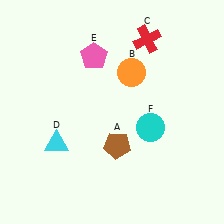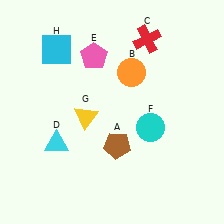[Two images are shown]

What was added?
A yellow triangle (G), a cyan square (H) were added in Image 2.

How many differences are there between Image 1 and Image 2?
There are 2 differences between the two images.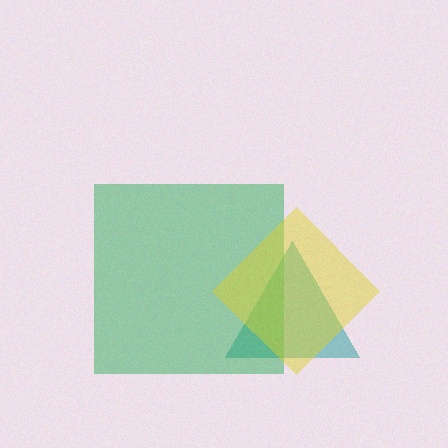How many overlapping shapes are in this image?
There are 3 overlapping shapes in the image.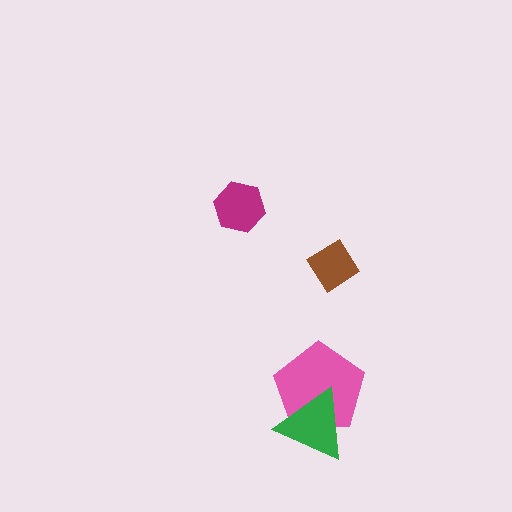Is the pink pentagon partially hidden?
Yes, it is partially covered by another shape.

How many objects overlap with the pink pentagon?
1 object overlaps with the pink pentagon.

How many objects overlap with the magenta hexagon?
0 objects overlap with the magenta hexagon.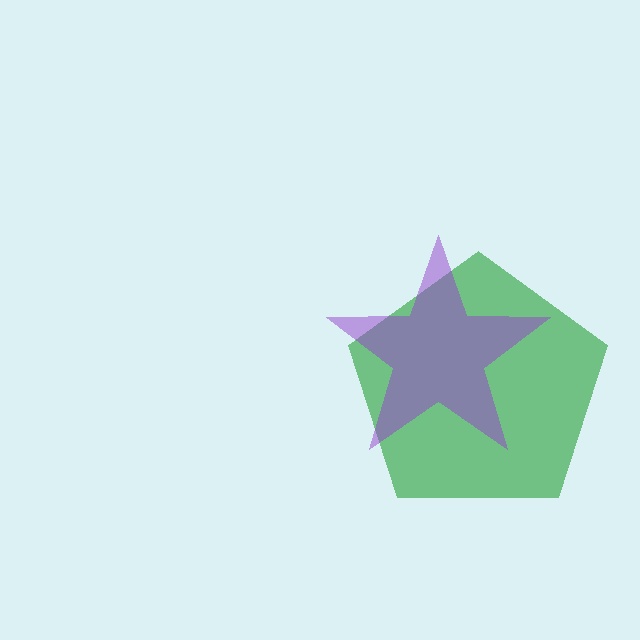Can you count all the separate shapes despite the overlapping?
Yes, there are 2 separate shapes.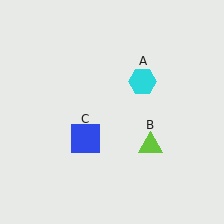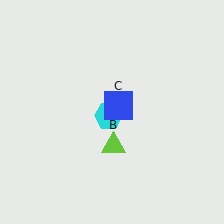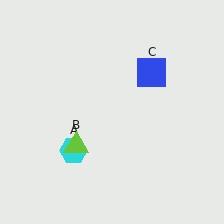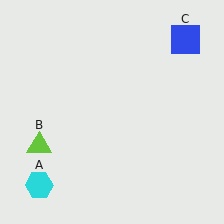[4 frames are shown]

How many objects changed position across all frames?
3 objects changed position: cyan hexagon (object A), lime triangle (object B), blue square (object C).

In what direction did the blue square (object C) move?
The blue square (object C) moved up and to the right.